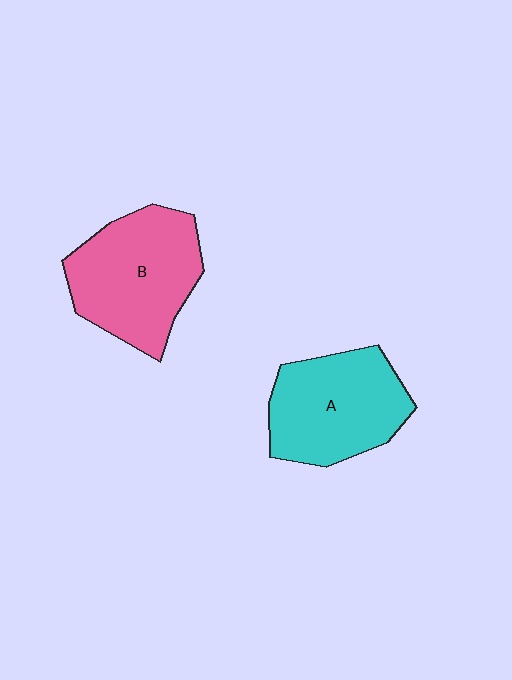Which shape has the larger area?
Shape B (pink).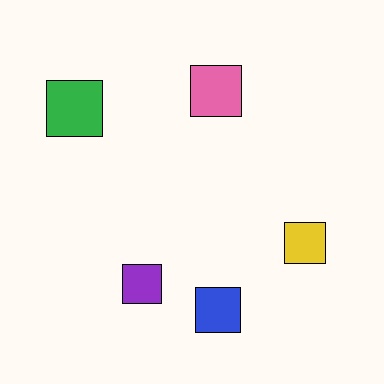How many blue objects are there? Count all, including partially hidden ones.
There is 1 blue object.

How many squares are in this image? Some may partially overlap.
There are 5 squares.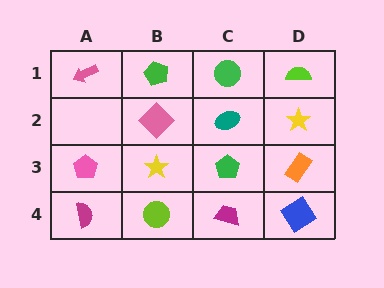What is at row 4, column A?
A magenta semicircle.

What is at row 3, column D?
An orange rectangle.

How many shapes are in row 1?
4 shapes.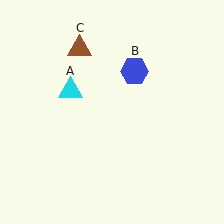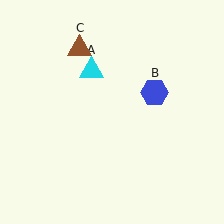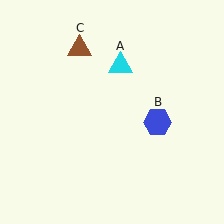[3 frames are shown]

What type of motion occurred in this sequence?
The cyan triangle (object A), blue hexagon (object B) rotated clockwise around the center of the scene.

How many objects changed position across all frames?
2 objects changed position: cyan triangle (object A), blue hexagon (object B).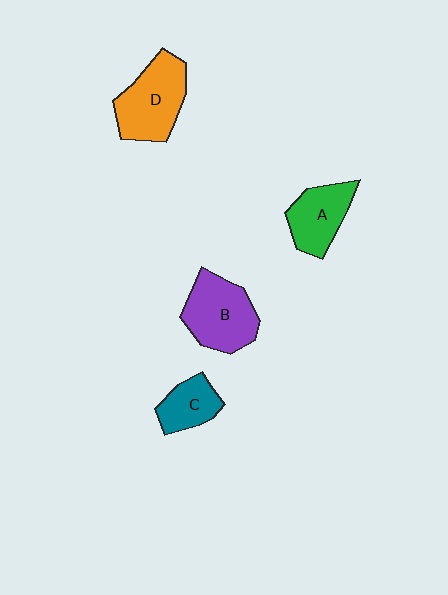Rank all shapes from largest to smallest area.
From largest to smallest: D (orange), B (purple), A (green), C (teal).